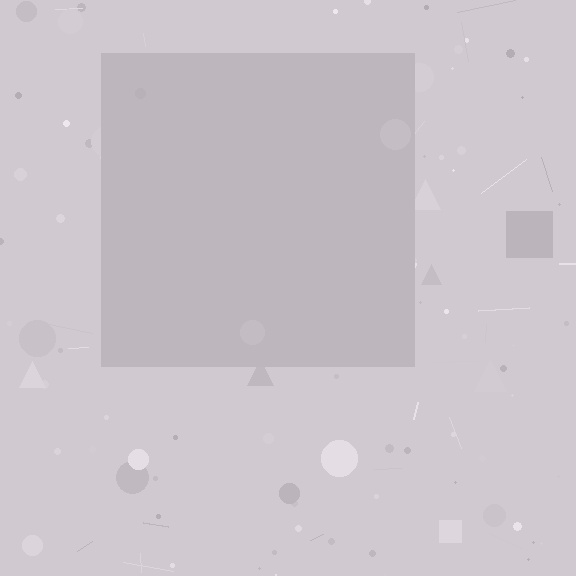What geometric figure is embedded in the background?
A square is embedded in the background.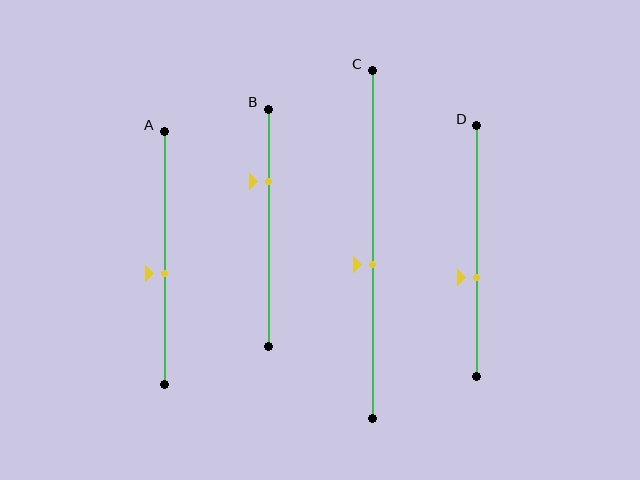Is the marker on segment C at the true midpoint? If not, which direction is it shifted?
No, the marker on segment C is shifted downward by about 6% of the segment length.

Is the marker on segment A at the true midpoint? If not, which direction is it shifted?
No, the marker on segment A is shifted downward by about 6% of the segment length.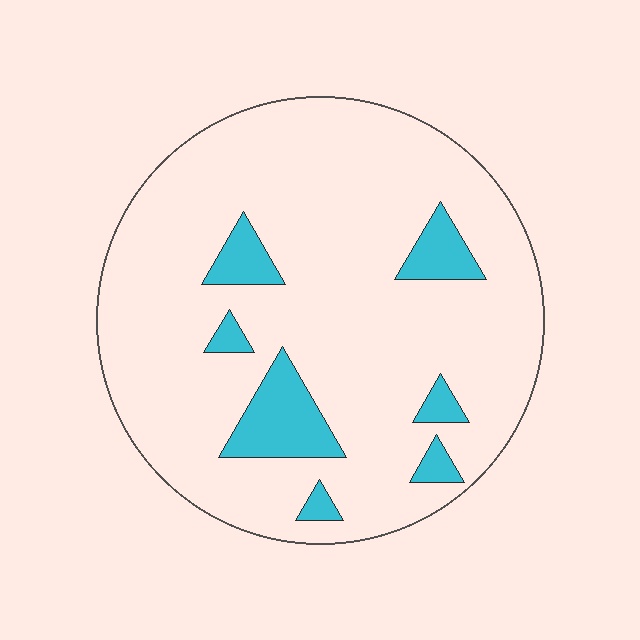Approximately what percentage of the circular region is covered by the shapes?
Approximately 10%.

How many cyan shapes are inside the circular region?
7.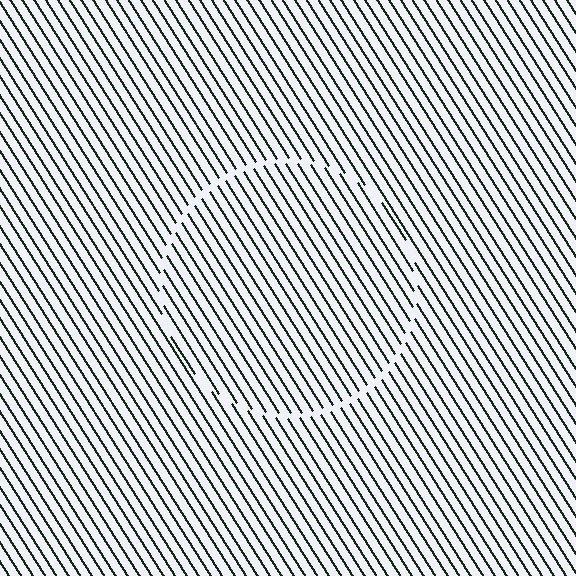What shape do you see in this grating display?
An illusory circle. The interior of the shape contains the same grating, shifted by half a period — the contour is defined by the phase discontinuity where line-ends from the inner and outer gratings abut.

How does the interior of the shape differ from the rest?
The interior of the shape contains the same grating, shifted by half a period — the contour is defined by the phase discontinuity where line-ends from the inner and outer gratings abut.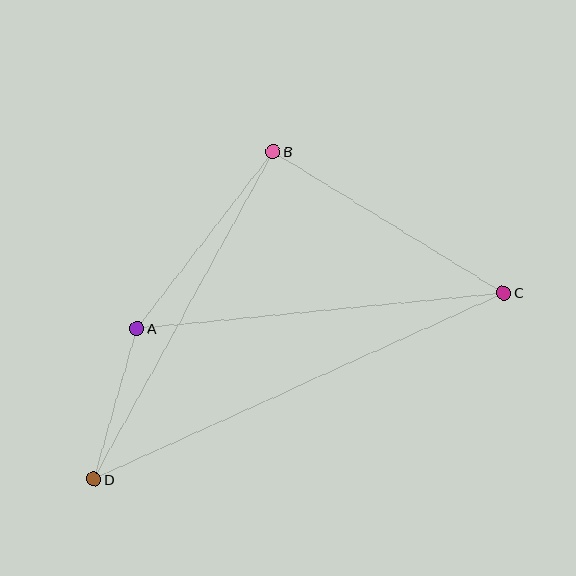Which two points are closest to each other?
Points A and D are closest to each other.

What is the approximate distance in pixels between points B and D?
The distance between B and D is approximately 374 pixels.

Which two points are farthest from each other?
Points C and D are farthest from each other.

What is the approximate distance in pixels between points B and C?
The distance between B and C is approximately 270 pixels.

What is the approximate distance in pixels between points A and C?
The distance between A and C is approximately 368 pixels.